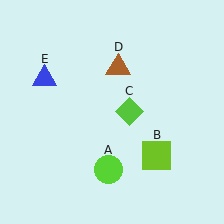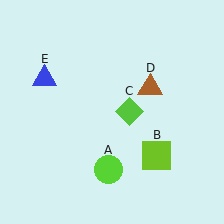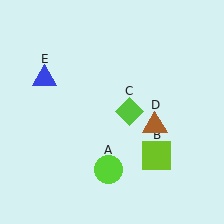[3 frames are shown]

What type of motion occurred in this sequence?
The brown triangle (object D) rotated clockwise around the center of the scene.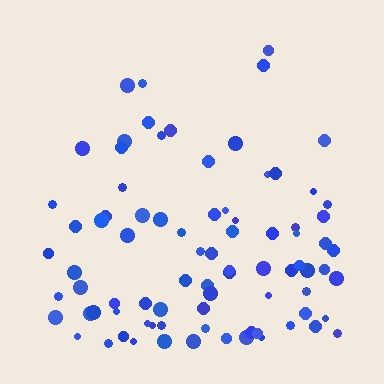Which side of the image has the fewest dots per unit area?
The top.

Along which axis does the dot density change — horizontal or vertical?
Vertical.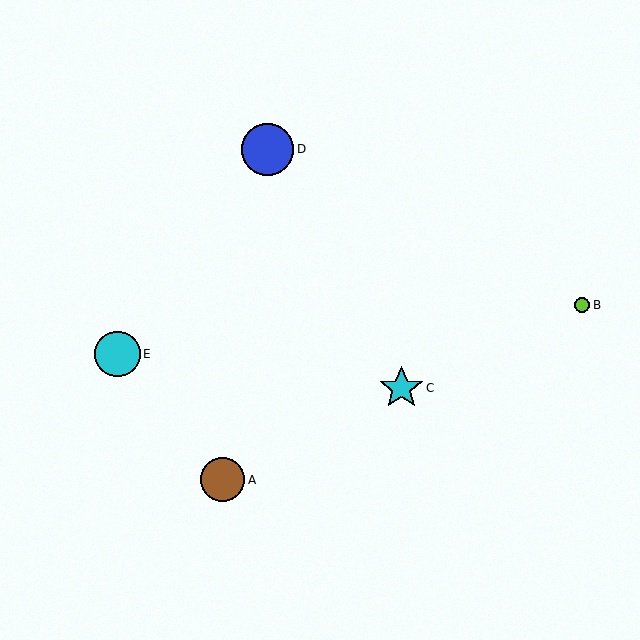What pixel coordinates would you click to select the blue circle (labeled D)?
Click at (268, 149) to select the blue circle D.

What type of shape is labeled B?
Shape B is a lime circle.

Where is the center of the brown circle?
The center of the brown circle is at (223, 480).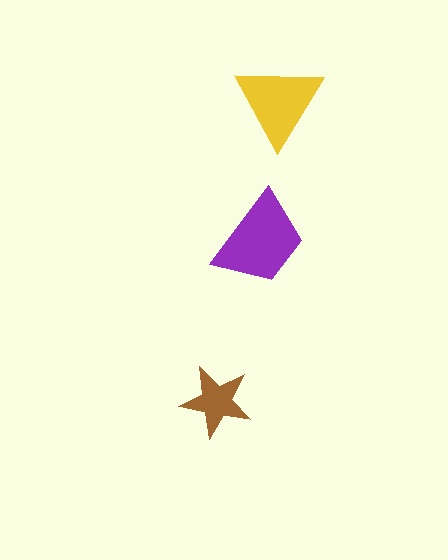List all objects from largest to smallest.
The purple trapezoid, the yellow triangle, the brown star.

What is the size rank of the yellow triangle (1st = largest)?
2nd.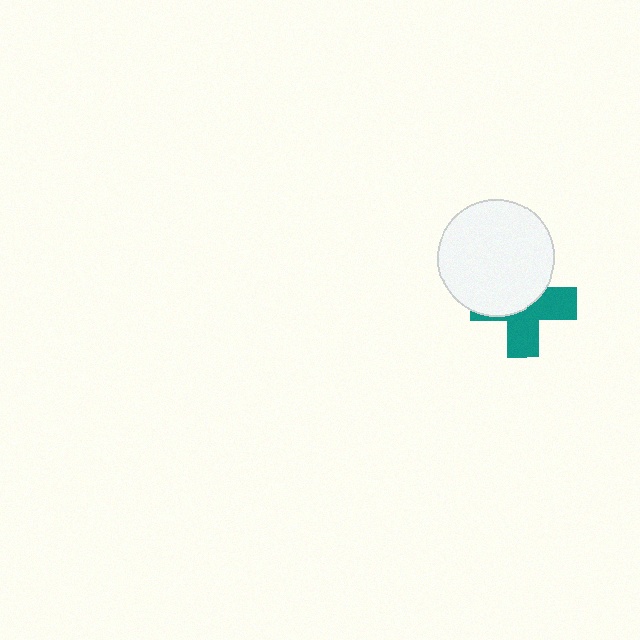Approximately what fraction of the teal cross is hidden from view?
Roughly 50% of the teal cross is hidden behind the white circle.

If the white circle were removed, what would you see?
You would see the complete teal cross.